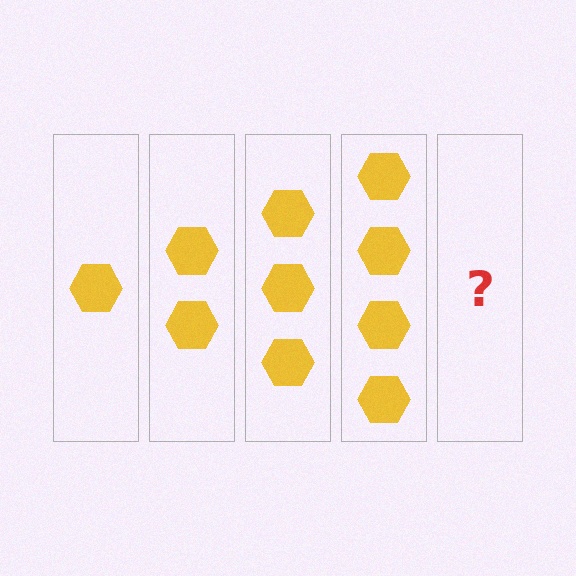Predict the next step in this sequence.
The next step is 5 hexagons.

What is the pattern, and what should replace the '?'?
The pattern is that each step adds one more hexagon. The '?' should be 5 hexagons.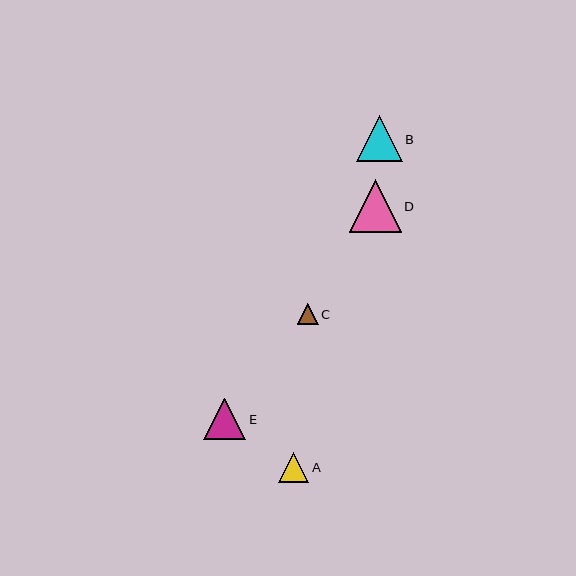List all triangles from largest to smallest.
From largest to smallest: D, B, E, A, C.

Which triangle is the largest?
Triangle D is the largest with a size of approximately 52 pixels.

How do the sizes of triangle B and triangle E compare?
Triangle B and triangle E are approximately the same size.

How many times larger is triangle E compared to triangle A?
Triangle E is approximately 1.4 times the size of triangle A.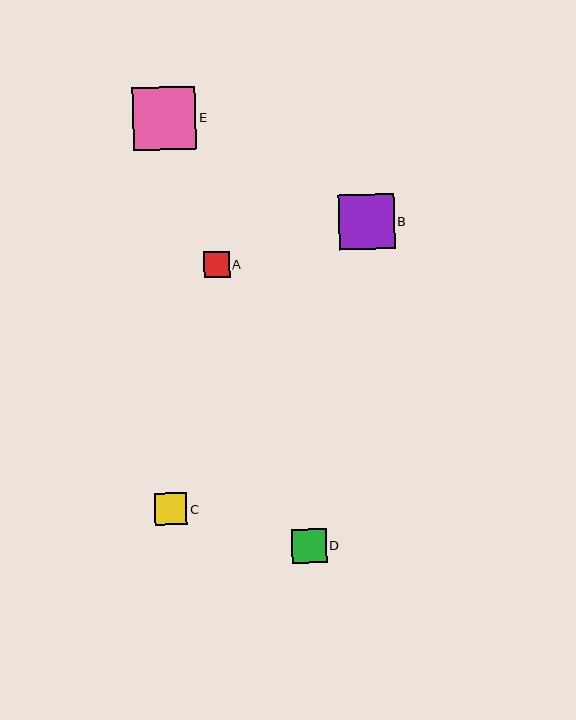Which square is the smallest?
Square A is the smallest with a size of approximately 26 pixels.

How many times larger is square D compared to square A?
Square D is approximately 1.3 times the size of square A.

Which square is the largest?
Square E is the largest with a size of approximately 63 pixels.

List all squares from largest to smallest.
From largest to smallest: E, B, D, C, A.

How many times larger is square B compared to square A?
Square B is approximately 2.1 times the size of square A.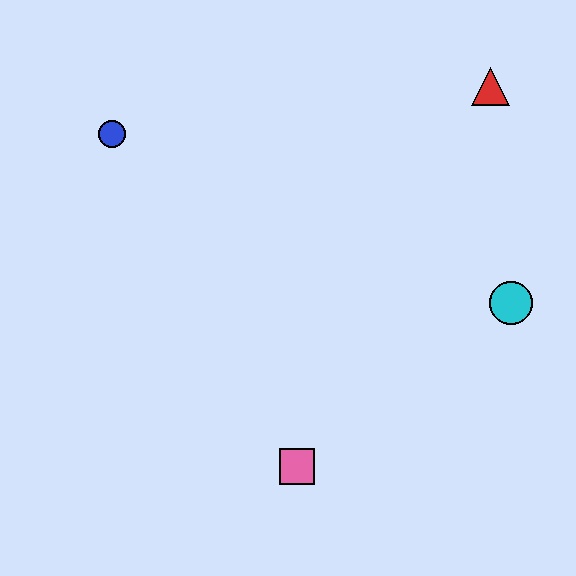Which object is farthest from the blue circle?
The cyan circle is farthest from the blue circle.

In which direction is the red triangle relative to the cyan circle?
The red triangle is above the cyan circle.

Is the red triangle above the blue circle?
Yes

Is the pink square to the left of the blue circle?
No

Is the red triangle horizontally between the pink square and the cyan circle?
Yes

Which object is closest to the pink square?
The cyan circle is closest to the pink square.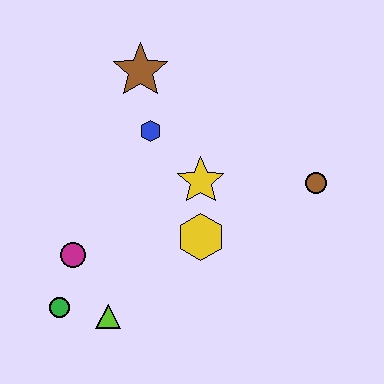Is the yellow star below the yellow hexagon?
No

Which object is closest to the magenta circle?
The green circle is closest to the magenta circle.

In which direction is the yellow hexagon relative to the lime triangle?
The yellow hexagon is to the right of the lime triangle.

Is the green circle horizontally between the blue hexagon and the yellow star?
No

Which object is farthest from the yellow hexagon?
The brown star is farthest from the yellow hexagon.